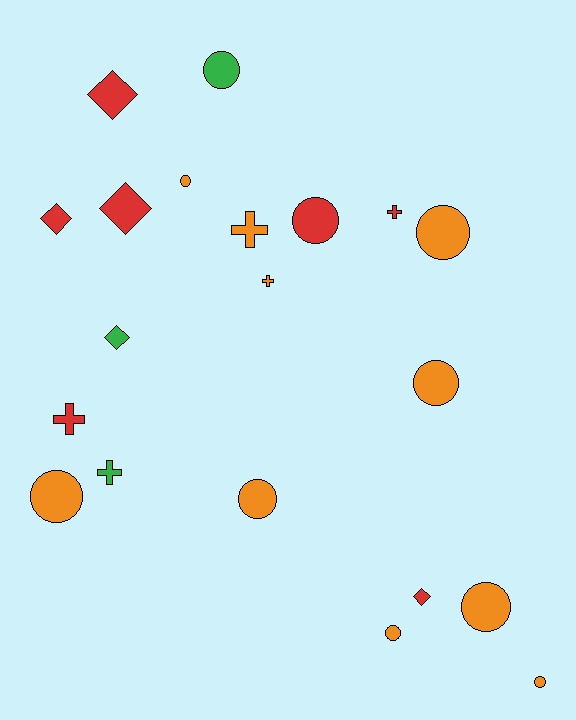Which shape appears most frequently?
Circle, with 10 objects.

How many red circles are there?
There is 1 red circle.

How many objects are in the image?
There are 20 objects.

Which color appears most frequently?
Orange, with 10 objects.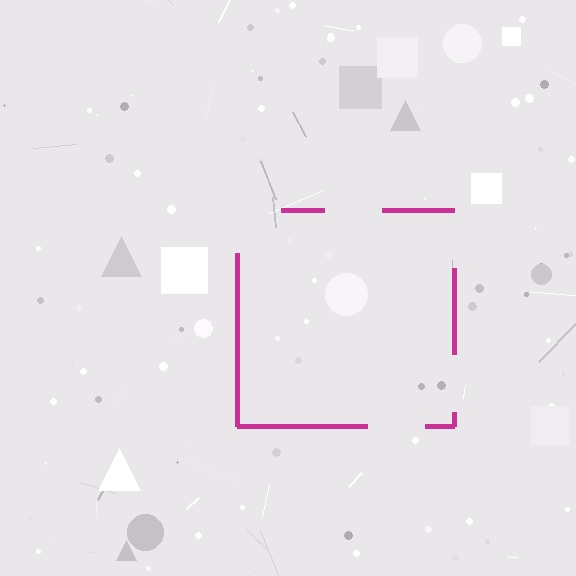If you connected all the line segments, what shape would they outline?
They would outline a square.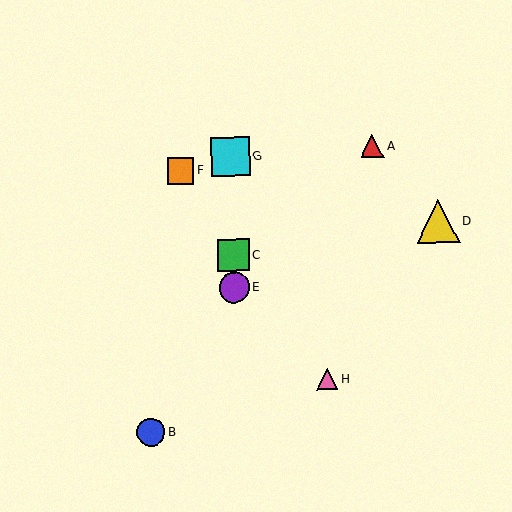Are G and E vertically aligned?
Yes, both are at x≈231.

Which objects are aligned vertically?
Objects C, E, G are aligned vertically.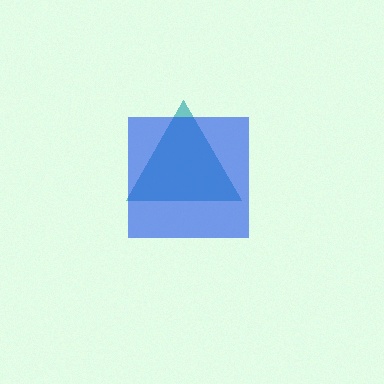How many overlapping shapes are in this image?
There are 2 overlapping shapes in the image.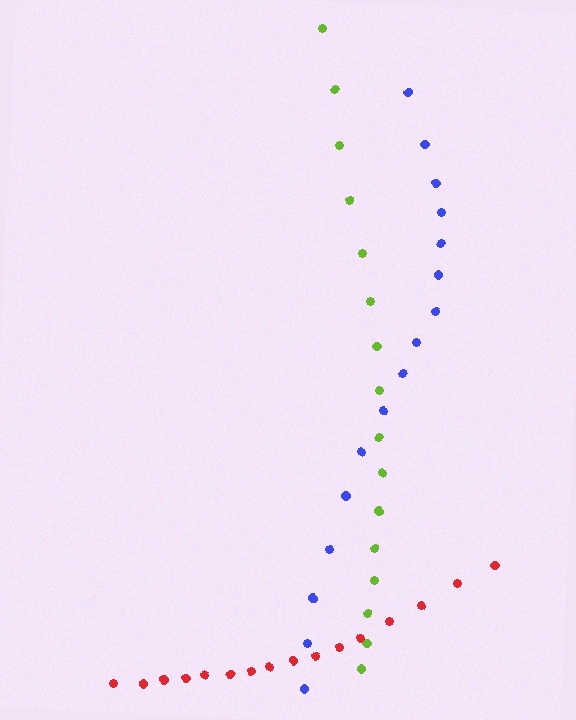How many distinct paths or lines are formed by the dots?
There are 3 distinct paths.